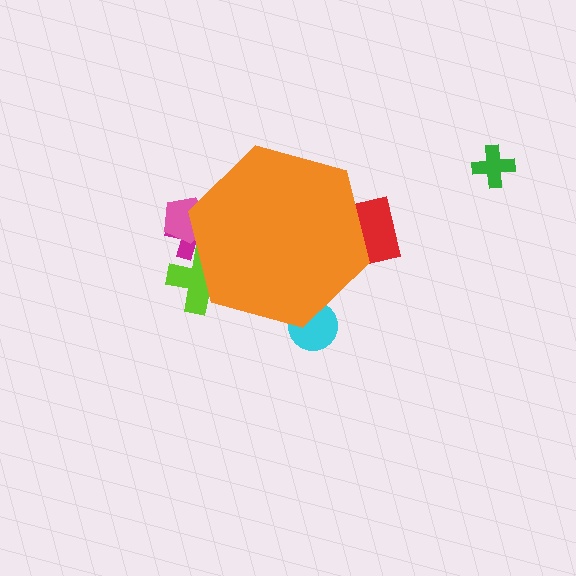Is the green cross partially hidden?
No, the green cross is fully visible.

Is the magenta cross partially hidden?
Yes, the magenta cross is partially hidden behind the orange hexagon.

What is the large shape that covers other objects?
An orange hexagon.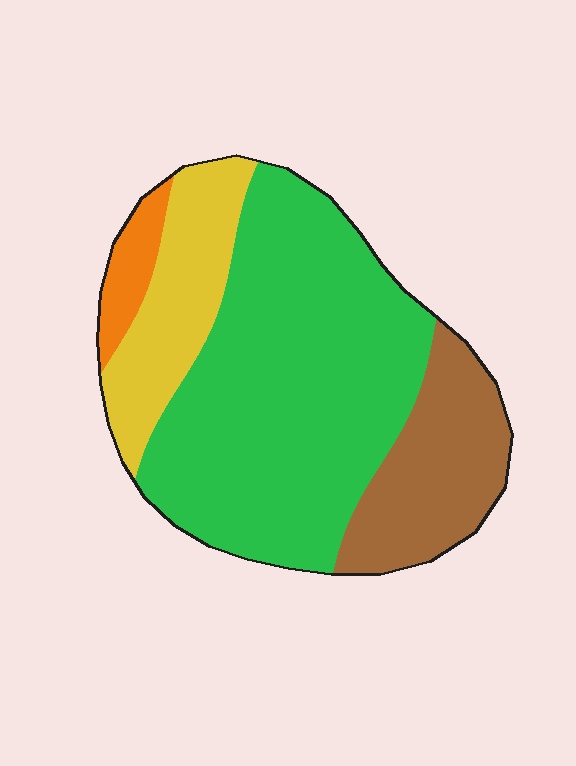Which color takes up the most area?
Green, at roughly 60%.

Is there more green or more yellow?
Green.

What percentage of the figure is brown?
Brown covers roughly 20% of the figure.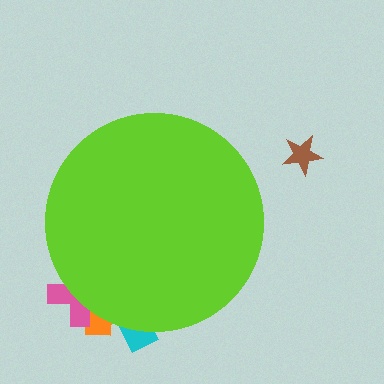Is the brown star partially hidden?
No, the brown star is fully visible.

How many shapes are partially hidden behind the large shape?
3 shapes are partially hidden.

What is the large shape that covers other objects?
A lime circle.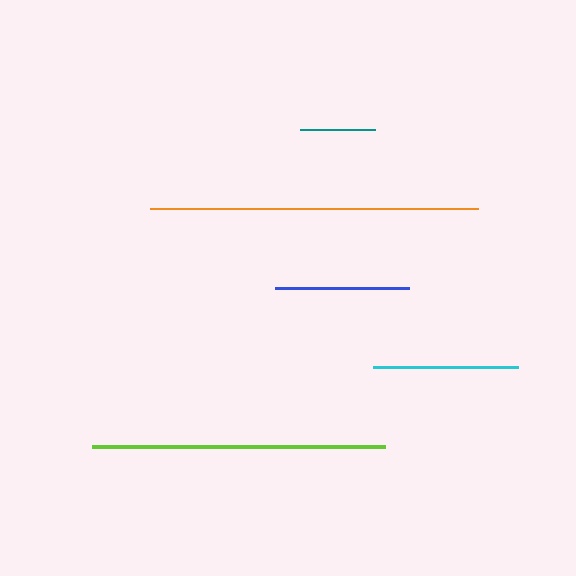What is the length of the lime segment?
The lime segment is approximately 292 pixels long.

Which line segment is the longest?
The orange line is the longest at approximately 328 pixels.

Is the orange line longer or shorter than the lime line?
The orange line is longer than the lime line.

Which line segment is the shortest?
The teal line is the shortest at approximately 75 pixels.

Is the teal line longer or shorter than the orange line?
The orange line is longer than the teal line.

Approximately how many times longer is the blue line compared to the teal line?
The blue line is approximately 1.8 times the length of the teal line.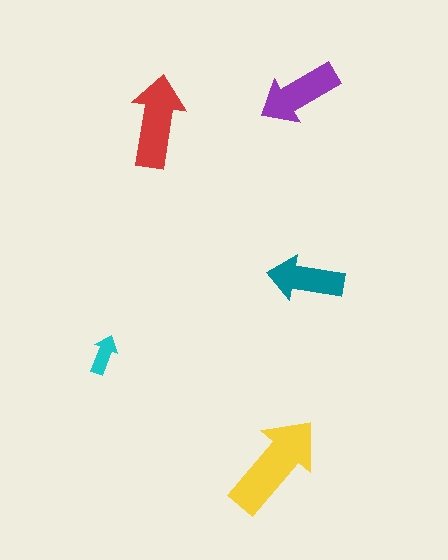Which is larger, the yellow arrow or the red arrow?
The yellow one.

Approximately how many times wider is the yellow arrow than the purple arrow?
About 1.5 times wider.